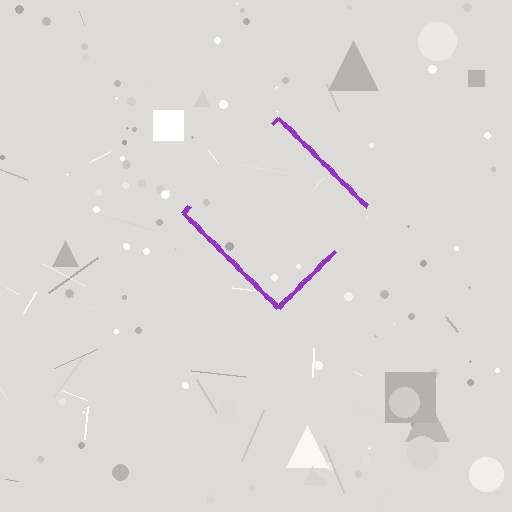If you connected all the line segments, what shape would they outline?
They would outline a diamond.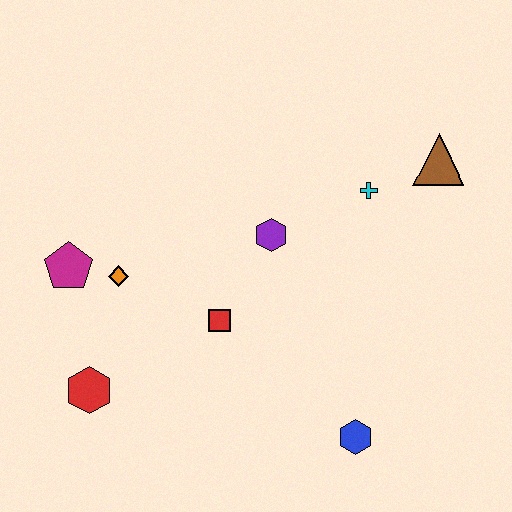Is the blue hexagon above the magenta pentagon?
No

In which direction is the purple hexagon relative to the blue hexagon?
The purple hexagon is above the blue hexagon.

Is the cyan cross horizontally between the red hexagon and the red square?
No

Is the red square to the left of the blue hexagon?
Yes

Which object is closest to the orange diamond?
The magenta pentagon is closest to the orange diamond.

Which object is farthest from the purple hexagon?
The red hexagon is farthest from the purple hexagon.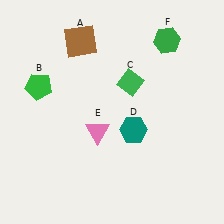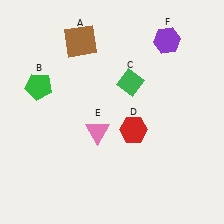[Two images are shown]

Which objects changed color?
D changed from teal to red. F changed from green to purple.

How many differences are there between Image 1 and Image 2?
There are 2 differences between the two images.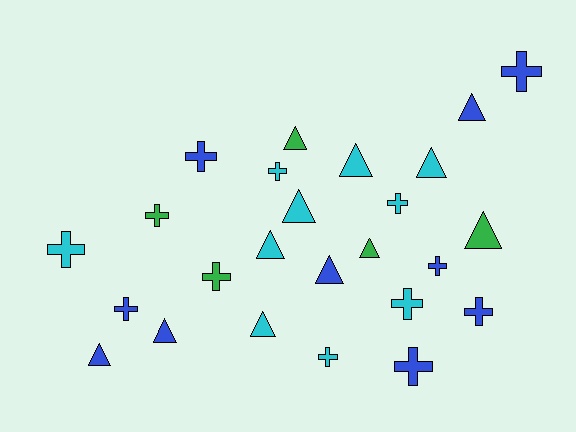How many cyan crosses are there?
There are 5 cyan crosses.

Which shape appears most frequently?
Cross, with 13 objects.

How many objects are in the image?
There are 25 objects.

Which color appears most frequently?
Cyan, with 10 objects.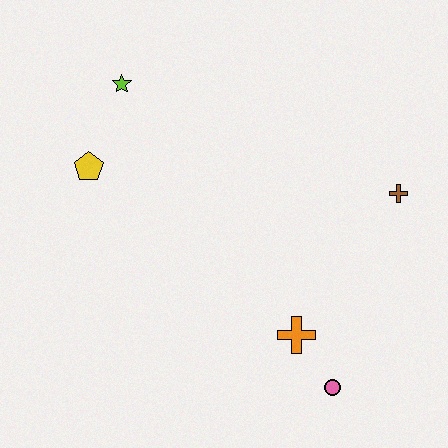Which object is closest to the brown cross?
The orange cross is closest to the brown cross.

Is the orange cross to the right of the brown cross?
No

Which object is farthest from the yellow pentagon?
The pink circle is farthest from the yellow pentagon.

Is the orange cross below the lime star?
Yes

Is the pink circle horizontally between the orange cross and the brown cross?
Yes